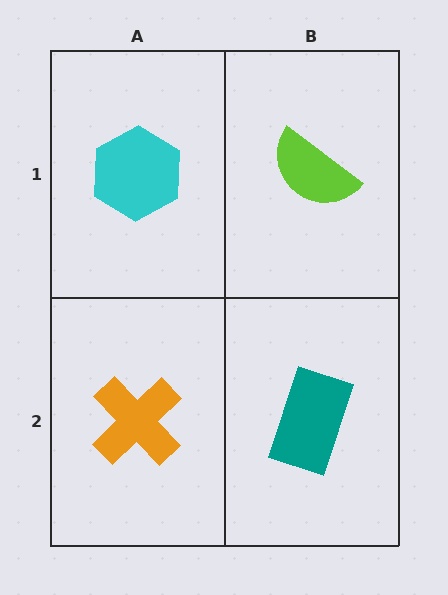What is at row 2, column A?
An orange cross.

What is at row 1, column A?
A cyan hexagon.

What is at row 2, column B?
A teal rectangle.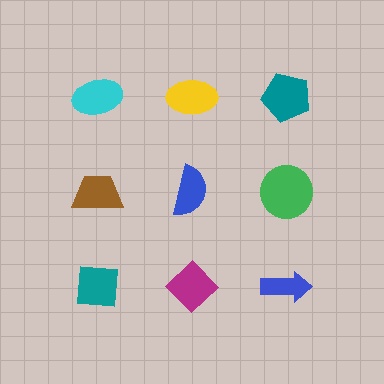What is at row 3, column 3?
A blue arrow.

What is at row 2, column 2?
A blue semicircle.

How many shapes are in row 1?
3 shapes.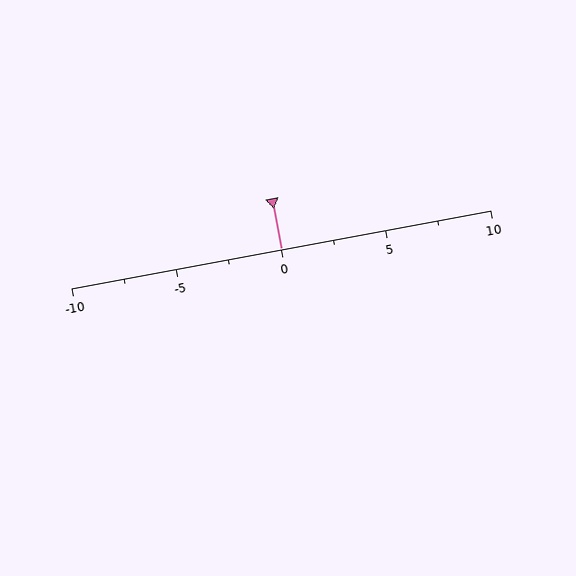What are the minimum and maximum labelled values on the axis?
The axis runs from -10 to 10.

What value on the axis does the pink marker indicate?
The marker indicates approximately 0.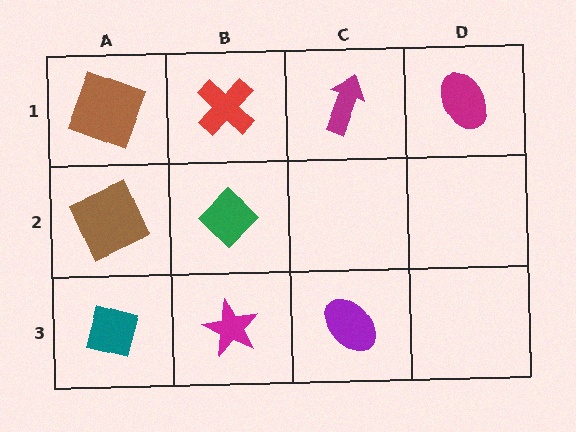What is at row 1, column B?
A red cross.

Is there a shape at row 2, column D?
No, that cell is empty.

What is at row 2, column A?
A brown square.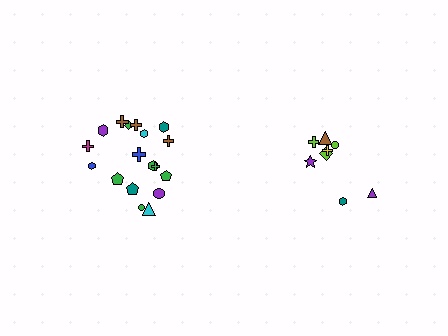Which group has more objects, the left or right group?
The left group.